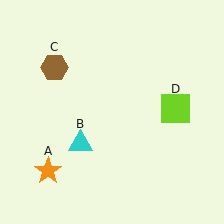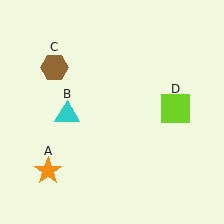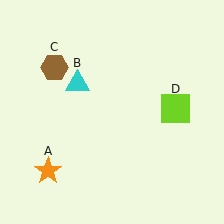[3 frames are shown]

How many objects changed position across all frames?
1 object changed position: cyan triangle (object B).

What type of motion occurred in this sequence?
The cyan triangle (object B) rotated clockwise around the center of the scene.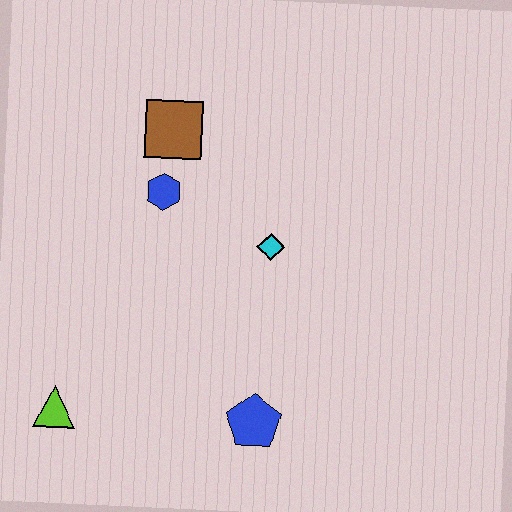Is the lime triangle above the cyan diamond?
No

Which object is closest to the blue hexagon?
The brown square is closest to the blue hexagon.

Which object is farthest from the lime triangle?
The brown square is farthest from the lime triangle.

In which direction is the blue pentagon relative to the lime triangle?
The blue pentagon is to the right of the lime triangle.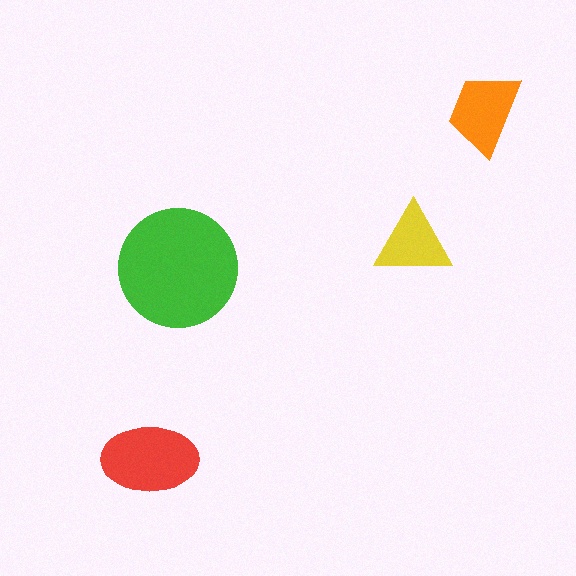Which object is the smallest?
The yellow triangle.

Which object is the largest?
The green circle.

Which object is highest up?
The orange trapezoid is topmost.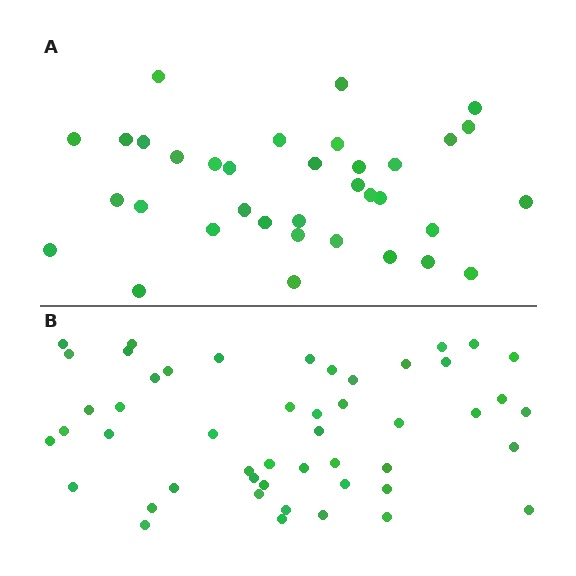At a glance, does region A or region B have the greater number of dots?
Region B (the bottom region) has more dots.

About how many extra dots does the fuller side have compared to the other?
Region B has approximately 15 more dots than region A.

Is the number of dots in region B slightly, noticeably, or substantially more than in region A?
Region B has noticeably more, but not dramatically so. The ratio is roughly 1.4 to 1.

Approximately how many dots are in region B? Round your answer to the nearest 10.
About 50 dots. (The exact count is 49, which rounds to 50.)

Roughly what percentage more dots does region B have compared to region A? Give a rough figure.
About 40% more.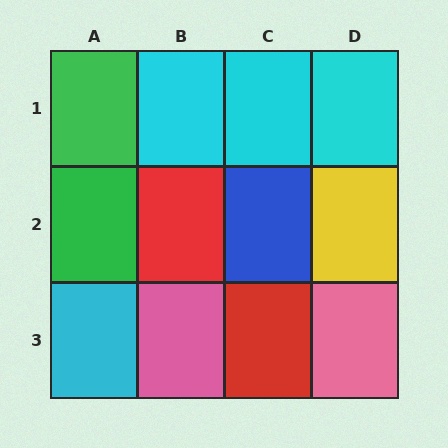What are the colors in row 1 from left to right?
Green, cyan, cyan, cyan.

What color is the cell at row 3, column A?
Cyan.